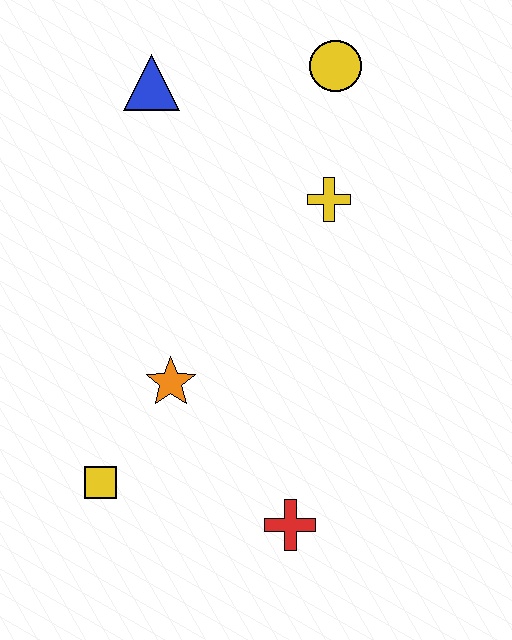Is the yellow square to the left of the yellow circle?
Yes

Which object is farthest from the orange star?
The yellow circle is farthest from the orange star.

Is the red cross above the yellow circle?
No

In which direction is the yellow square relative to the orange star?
The yellow square is below the orange star.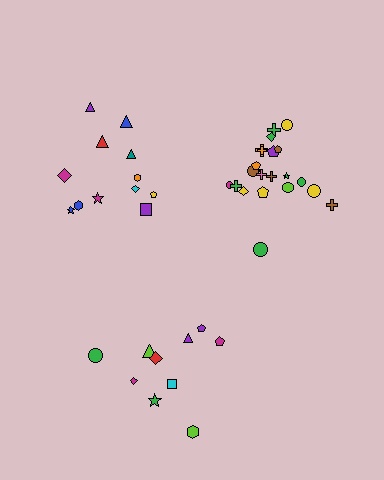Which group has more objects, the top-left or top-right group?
The top-right group.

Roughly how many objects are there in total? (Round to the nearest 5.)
Roughly 45 objects in total.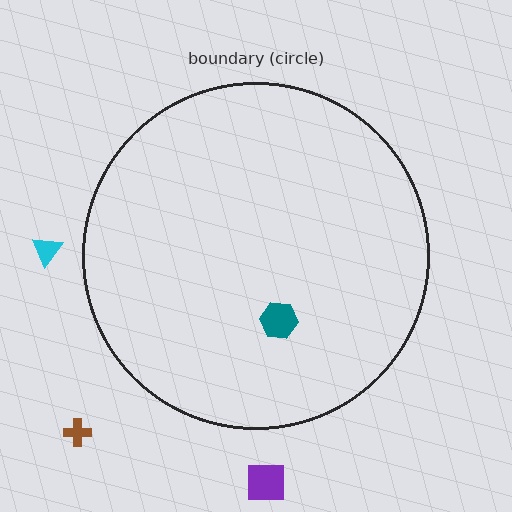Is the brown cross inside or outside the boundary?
Outside.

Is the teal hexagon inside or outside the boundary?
Inside.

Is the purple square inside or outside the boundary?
Outside.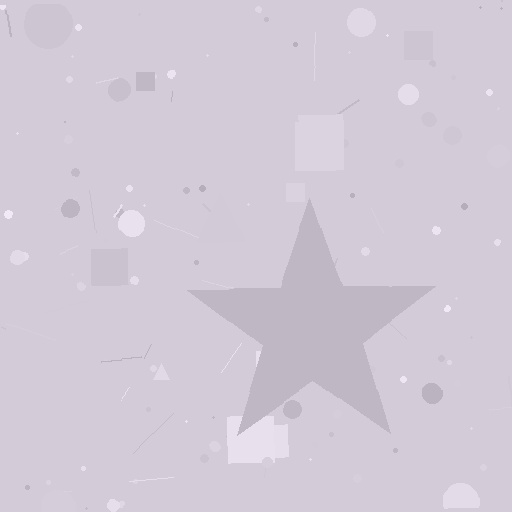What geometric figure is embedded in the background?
A star is embedded in the background.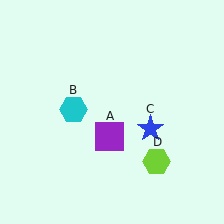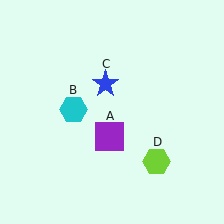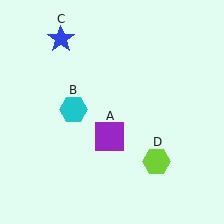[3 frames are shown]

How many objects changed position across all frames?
1 object changed position: blue star (object C).